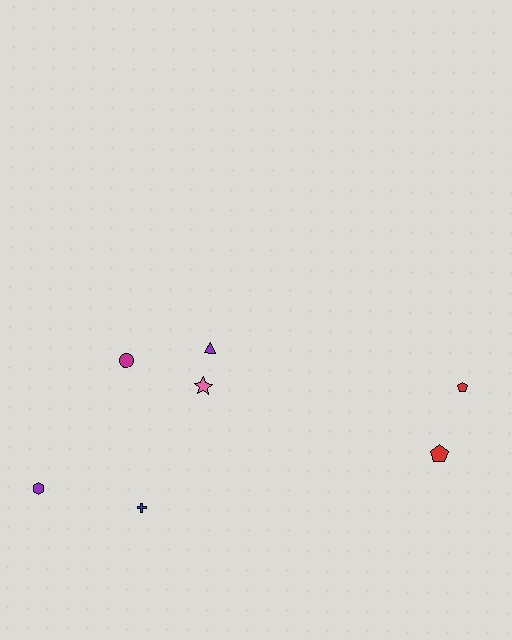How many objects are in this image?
There are 7 objects.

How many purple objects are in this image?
There are 2 purple objects.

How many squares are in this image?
There are no squares.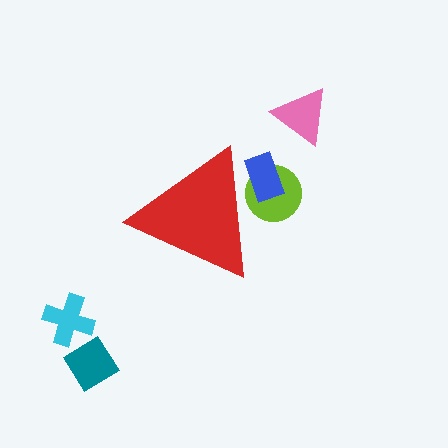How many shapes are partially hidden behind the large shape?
2 shapes are partially hidden.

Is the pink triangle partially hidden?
No, the pink triangle is fully visible.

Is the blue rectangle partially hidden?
Yes, the blue rectangle is partially hidden behind the red triangle.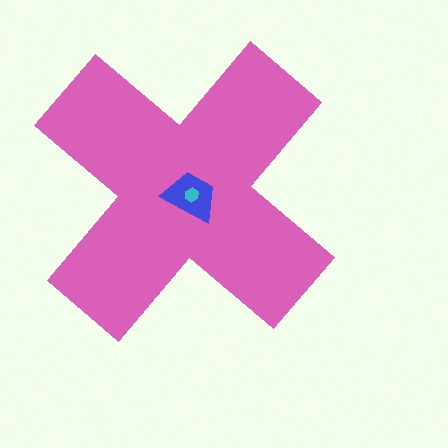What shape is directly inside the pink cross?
The blue trapezoid.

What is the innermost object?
The cyan hexagon.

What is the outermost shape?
The pink cross.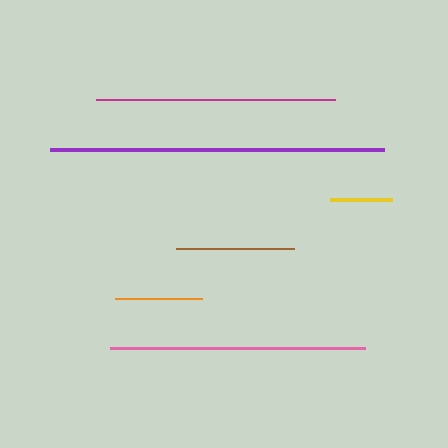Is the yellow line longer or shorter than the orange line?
The orange line is longer than the yellow line.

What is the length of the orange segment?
The orange segment is approximately 87 pixels long.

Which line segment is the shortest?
The yellow line is the shortest at approximately 62 pixels.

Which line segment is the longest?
The purple line is the longest at approximately 334 pixels.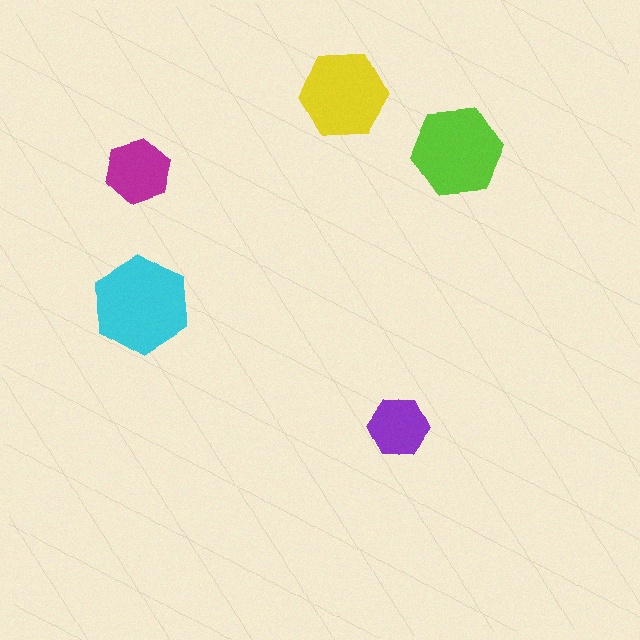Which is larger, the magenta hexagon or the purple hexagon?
The magenta one.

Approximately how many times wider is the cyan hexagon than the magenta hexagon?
About 1.5 times wider.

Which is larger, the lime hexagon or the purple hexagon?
The lime one.